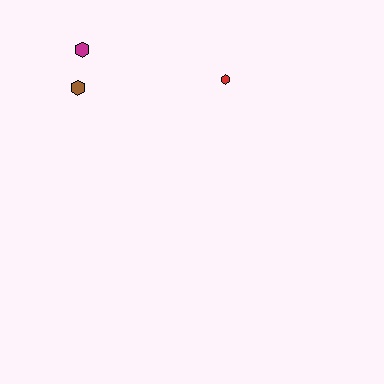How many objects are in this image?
There are 3 objects.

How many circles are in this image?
There are no circles.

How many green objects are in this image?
There are no green objects.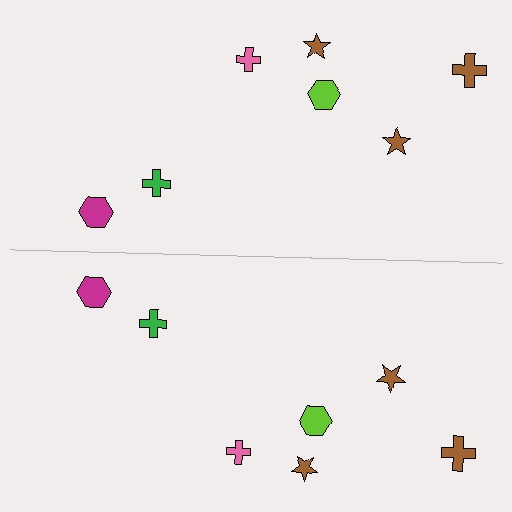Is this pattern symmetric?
Yes, this pattern has bilateral (reflection) symmetry.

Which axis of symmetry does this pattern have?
The pattern has a horizontal axis of symmetry running through the center of the image.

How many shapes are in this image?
There are 14 shapes in this image.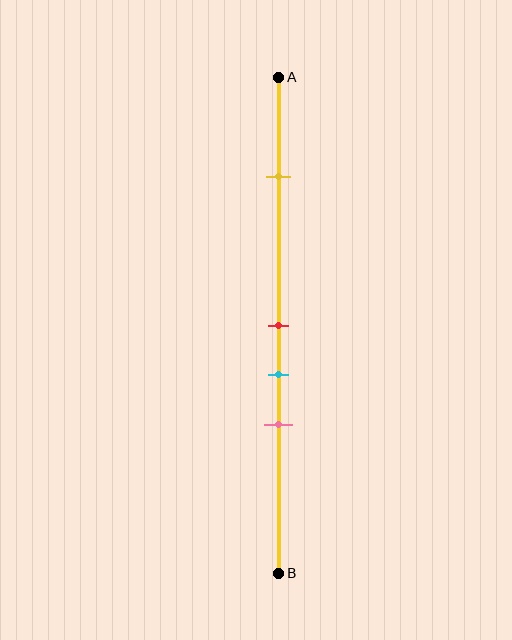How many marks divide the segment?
There are 4 marks dividing the segment.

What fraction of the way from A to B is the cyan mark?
The cyan mark is approximately 60% (0.6) of the way from A to B.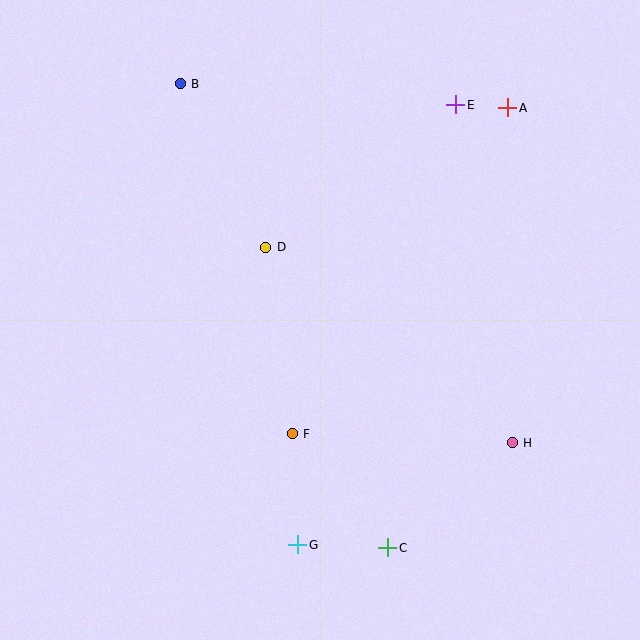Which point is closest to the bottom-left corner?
Point G is closest to the bottom-left corner.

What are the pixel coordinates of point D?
Point D is at (266, 247).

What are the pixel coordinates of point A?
Point A is at (508, 108).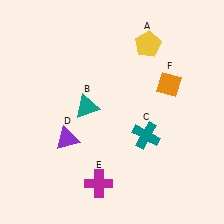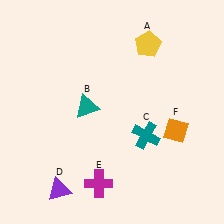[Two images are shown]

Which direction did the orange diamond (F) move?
The orange diamond (F) moved down.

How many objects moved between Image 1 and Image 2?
2 objects moved between the two images.